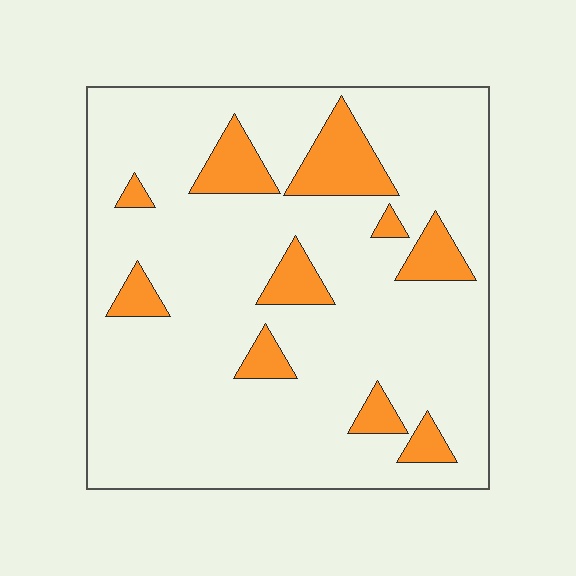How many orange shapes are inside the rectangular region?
10.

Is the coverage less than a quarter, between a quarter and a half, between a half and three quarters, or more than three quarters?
Less than a quarter.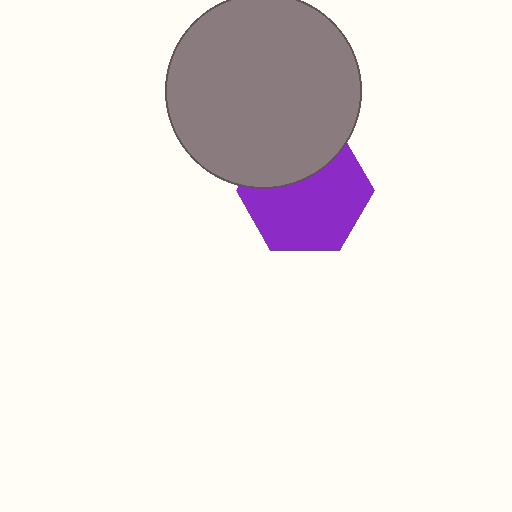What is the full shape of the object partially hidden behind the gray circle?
The partially hidden object is a purple hexagon.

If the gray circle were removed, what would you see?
You would see the complete purple hexagon.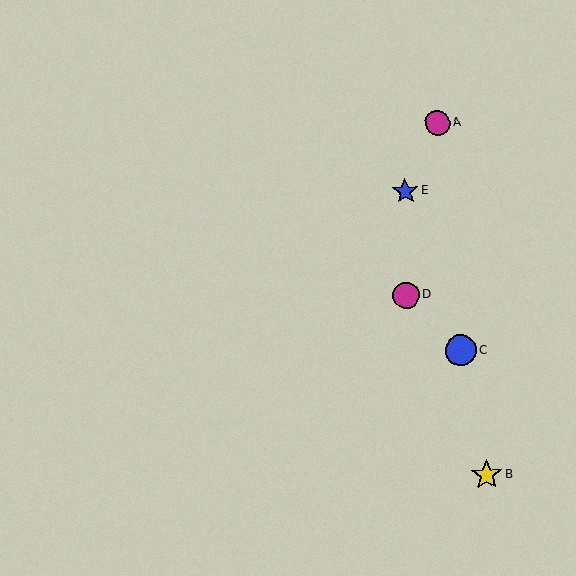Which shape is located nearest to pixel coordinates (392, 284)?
The magenta circle (labeled D) at (406, 295) is nearest to that location.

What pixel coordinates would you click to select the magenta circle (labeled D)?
Click at (406, 295) to select the magenta circle D.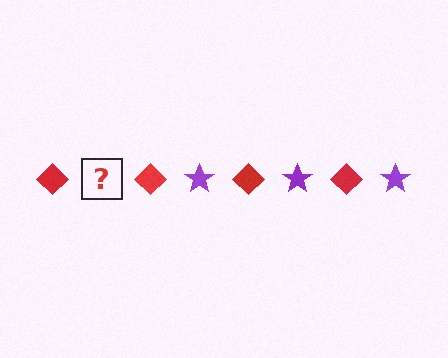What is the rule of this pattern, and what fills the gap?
The rule is that the pattern alternates between red diamond and purple star. The gap should be filled with a purple star.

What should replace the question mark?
The question mark should be replaced with a purple star.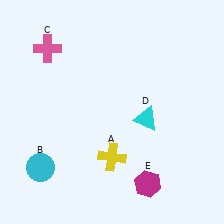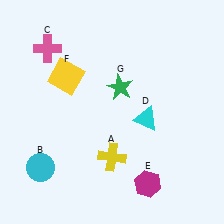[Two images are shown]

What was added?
A yellow square (F), a green star (G) were added in Image 2.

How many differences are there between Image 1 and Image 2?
There are 2 differences between the two images.